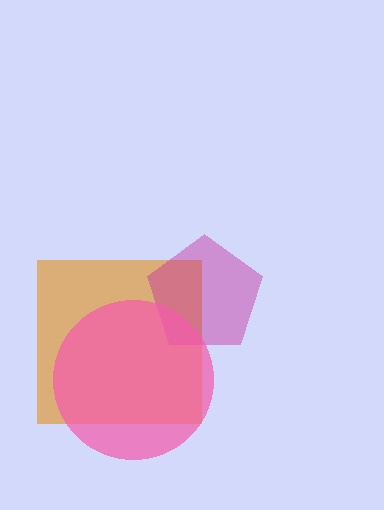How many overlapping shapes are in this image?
There are 3 overlapping shapes in the image.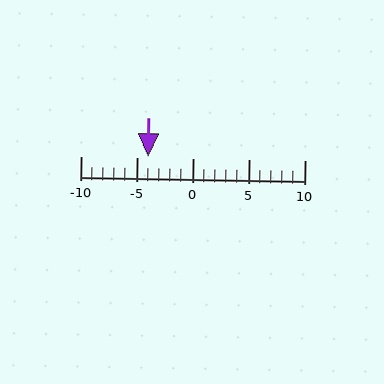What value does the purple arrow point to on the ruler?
The purple arrow points to approximately -4.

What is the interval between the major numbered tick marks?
The major tick marks are spaced 5 units apart.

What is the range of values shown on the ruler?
The ruler shows values from -10 to 10.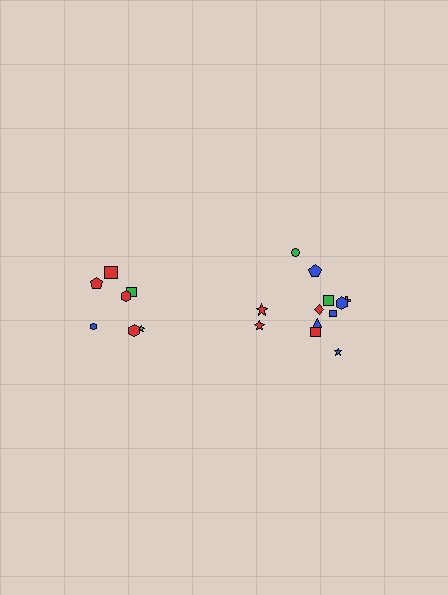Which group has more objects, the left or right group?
The right group.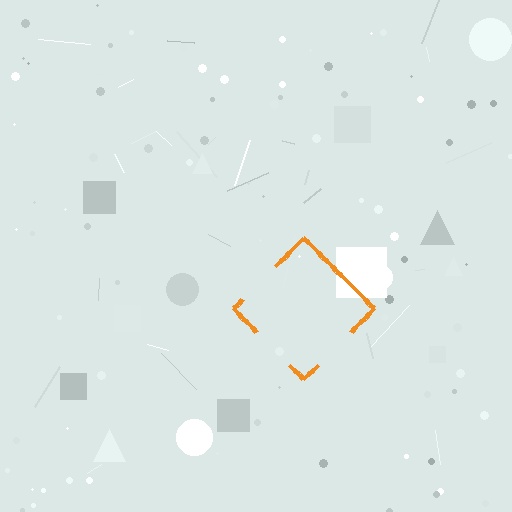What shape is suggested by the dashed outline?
The dashed outline suggests a diamond.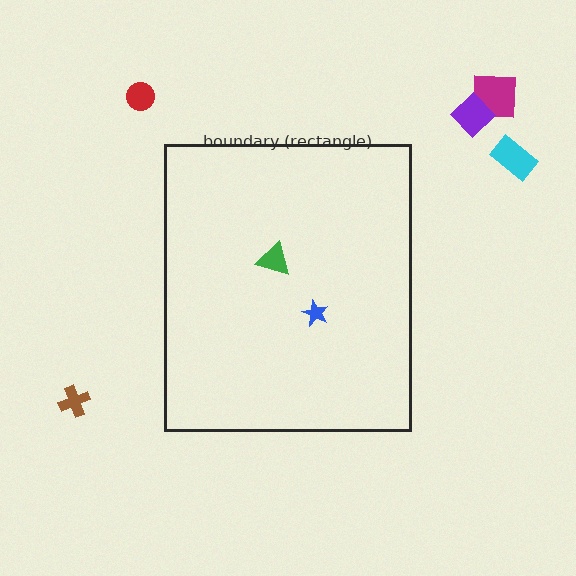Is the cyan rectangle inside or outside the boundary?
Outside.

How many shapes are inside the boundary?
2 inside, 5 outside.